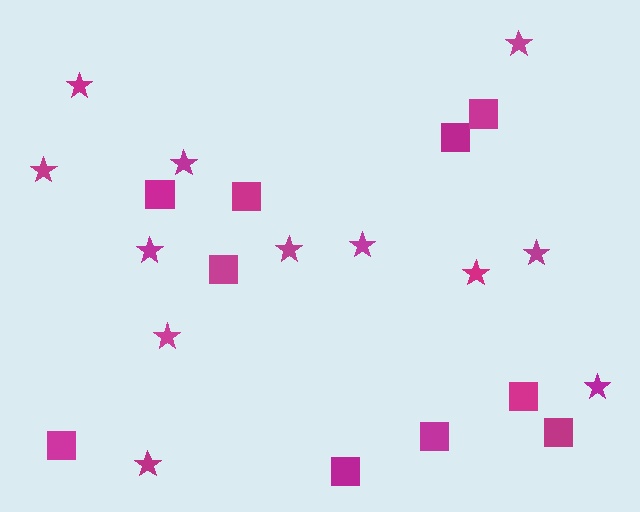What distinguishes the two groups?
There are 2 groups: one group of stars (12) and one group of squares (10).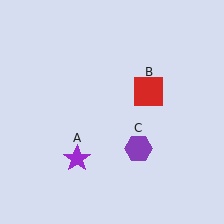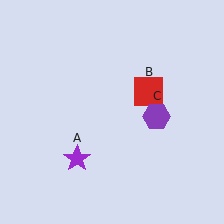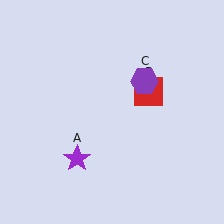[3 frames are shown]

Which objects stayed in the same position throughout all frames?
Purple star (object A) and red square (object B) remained stationary.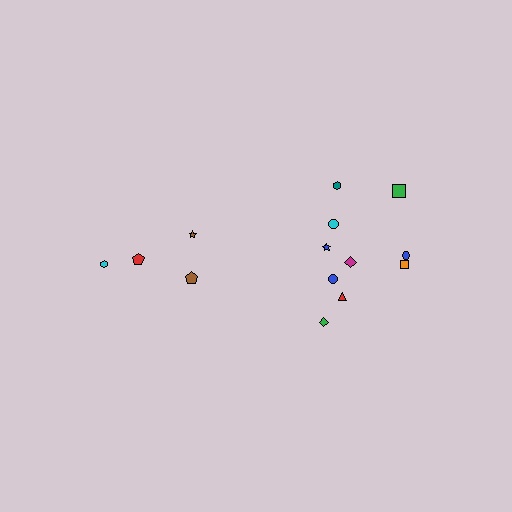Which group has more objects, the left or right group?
The right group.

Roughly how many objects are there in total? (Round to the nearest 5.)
Roughly 15 objects in total.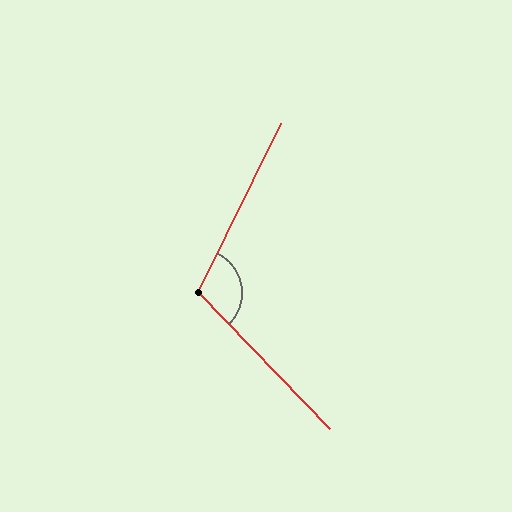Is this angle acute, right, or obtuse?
It is obtuse.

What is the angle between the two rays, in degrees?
Approximately 110 degrees.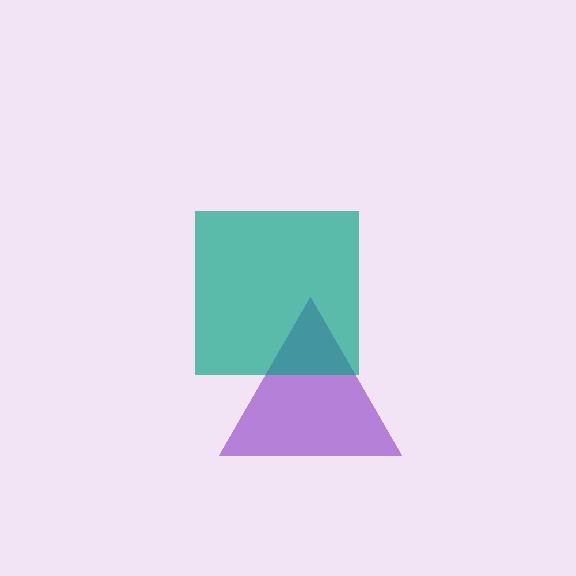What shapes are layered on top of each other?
The layered shapes are: a purple triangle, a teal square.